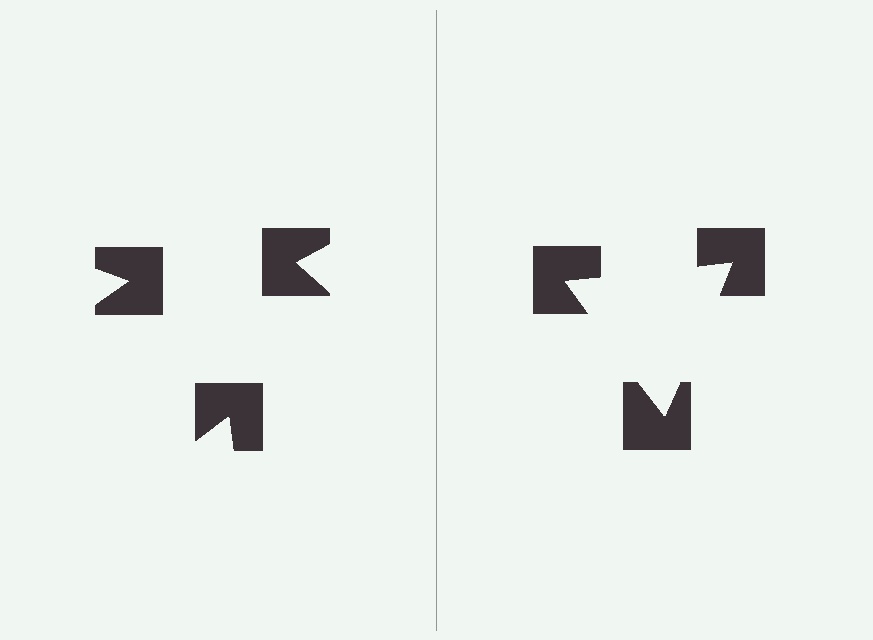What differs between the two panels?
The notched squares are positioned identically on both sides; only the wedge orientations differ. On the right they align to a triangle; on the left they are misaligned.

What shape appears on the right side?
An illusory triangle.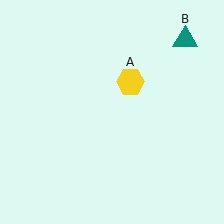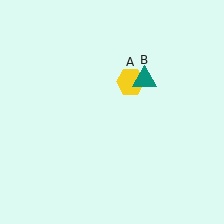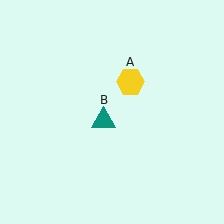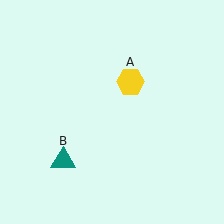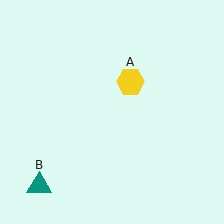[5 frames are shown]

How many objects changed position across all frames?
1 object changed position: teal triangle (object B).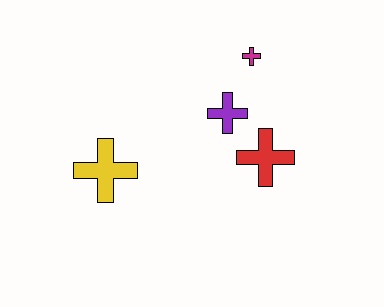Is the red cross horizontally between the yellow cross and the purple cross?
No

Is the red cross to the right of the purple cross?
Yes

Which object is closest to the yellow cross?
The purple cross is closest to the yellow cross.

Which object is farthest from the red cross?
The yellow cross is farthest from the red cross.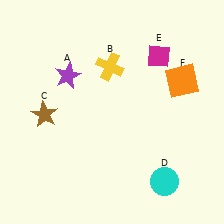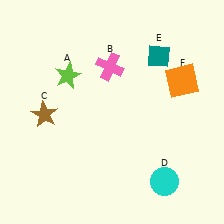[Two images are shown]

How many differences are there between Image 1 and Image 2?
There are 3 differences between the two images.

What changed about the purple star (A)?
In Image 1, A is purple. In Image 2, it changed to lime.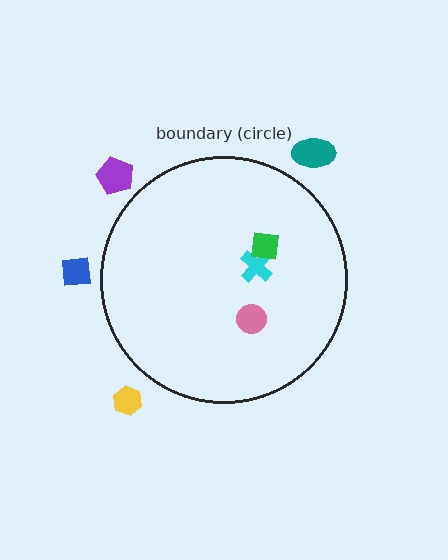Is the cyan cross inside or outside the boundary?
Inside.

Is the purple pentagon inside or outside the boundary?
Outside.